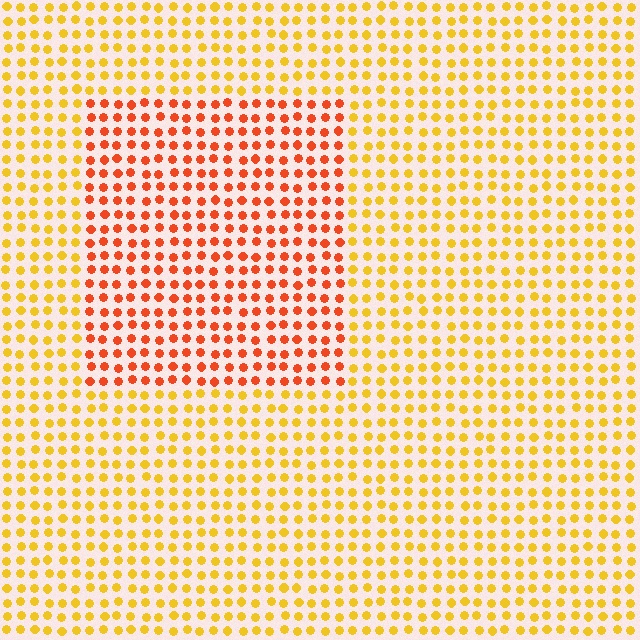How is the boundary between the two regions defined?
The boundary is defined purely by a slight shift in hue (about 37 degrees). Spacing, size, and orientation are identical on both sides.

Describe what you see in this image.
The image is filled with small yellow elements in a uniform arrangement. A rectangle-shaped region is visible where the elements are tinted to a slightly different hue, forming a subtle color boundary.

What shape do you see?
I see a rectangle.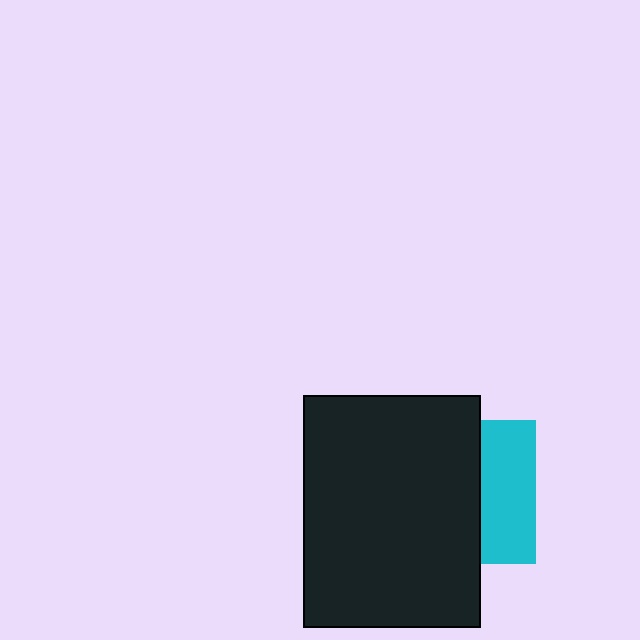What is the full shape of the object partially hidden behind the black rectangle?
The partially hidden object is a cyan square.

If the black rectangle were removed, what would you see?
You would see the complete cyan square.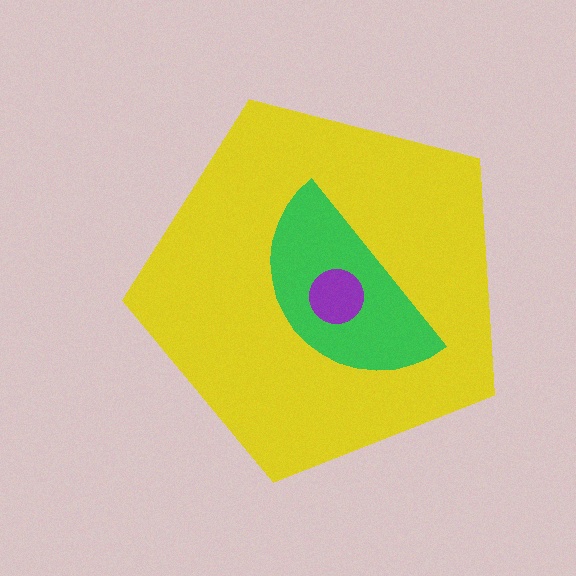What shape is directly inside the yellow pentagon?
The green semicircle.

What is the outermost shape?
The yellow pentagon.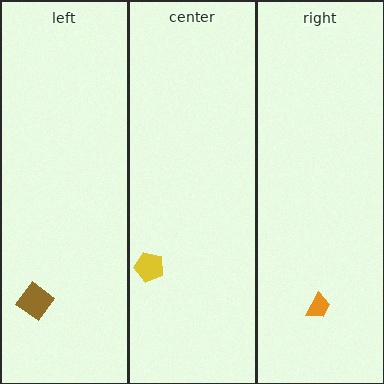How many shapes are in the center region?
1.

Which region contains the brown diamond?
The left region.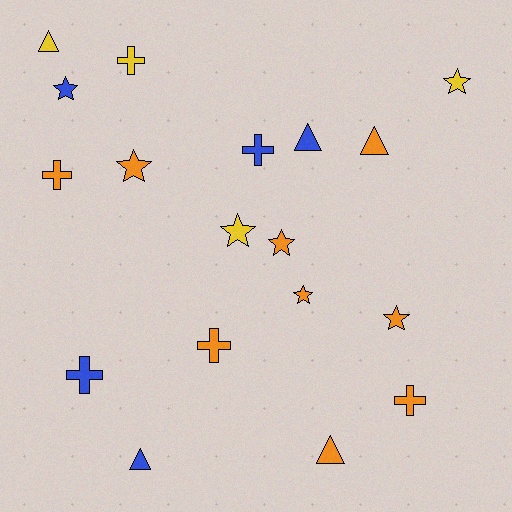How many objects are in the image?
There are 18 objects.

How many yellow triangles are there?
There is 1 yellow triangle.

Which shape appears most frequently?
Star, with 7 objects.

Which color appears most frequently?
Orange, with 9 objects.